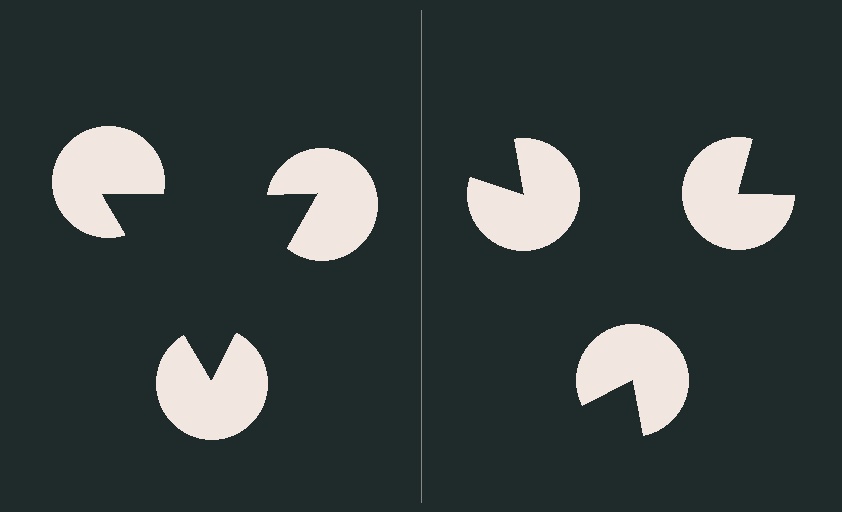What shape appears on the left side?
An illusory triangle.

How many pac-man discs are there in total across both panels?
6 — 3 on each side.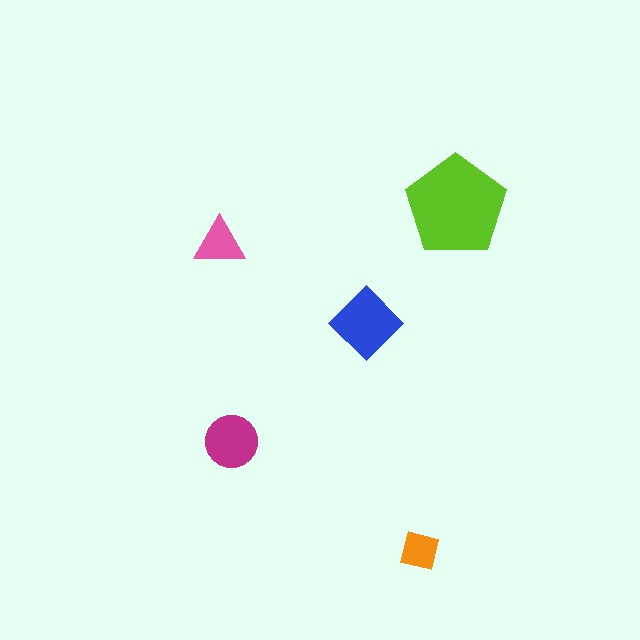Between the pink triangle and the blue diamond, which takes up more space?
The blue diamond.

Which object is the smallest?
The orange square.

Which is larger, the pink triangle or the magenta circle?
The magenta circle.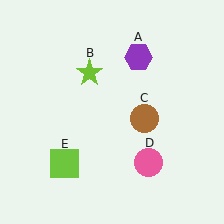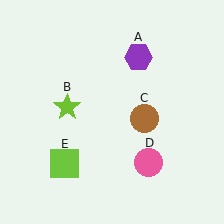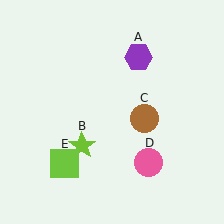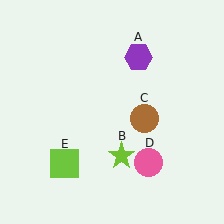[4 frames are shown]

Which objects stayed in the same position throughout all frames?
Purple hexagon (object A) and brown circle (object C) and pink circle (object D) and lime square (object E) remained stationary.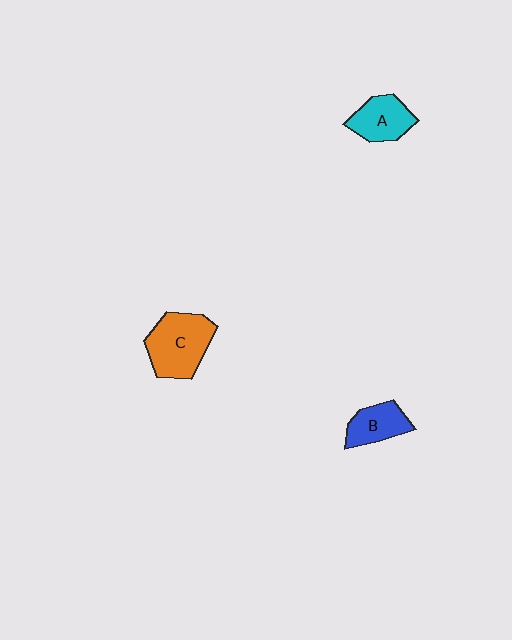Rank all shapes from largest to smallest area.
From largest to smallest: C (orange), A (cyan), B (blue).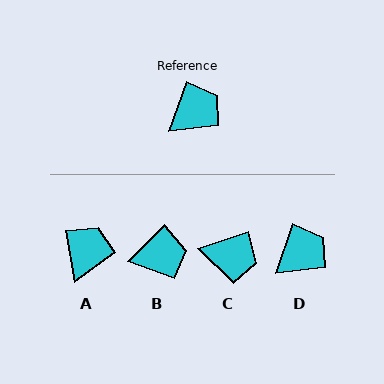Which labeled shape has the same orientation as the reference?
D.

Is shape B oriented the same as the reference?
No, it is off by about 26 degrees.